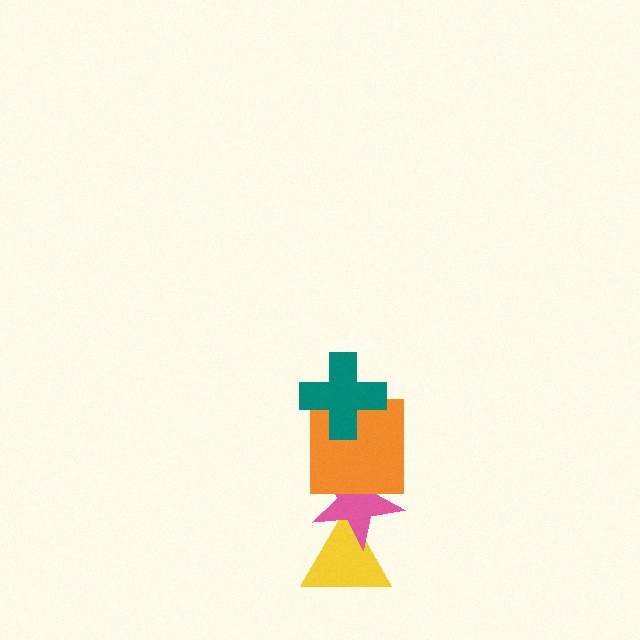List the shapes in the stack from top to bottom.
From top to bottom: the teal cross, the orange square, the pink star, the yellow triangle.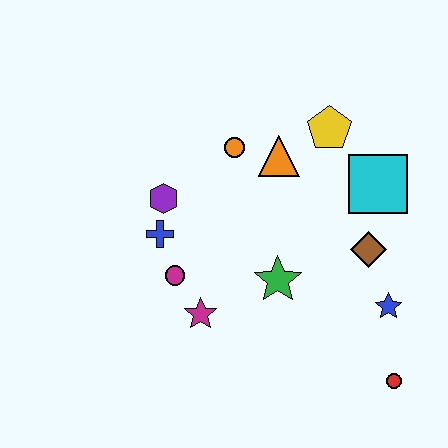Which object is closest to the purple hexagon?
The blue cross is closest to the purple hexagon.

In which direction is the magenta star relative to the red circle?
The magenta star is to the left of the red circle.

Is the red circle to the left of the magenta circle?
No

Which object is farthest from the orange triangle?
The red circle is farthest from the orange triangle.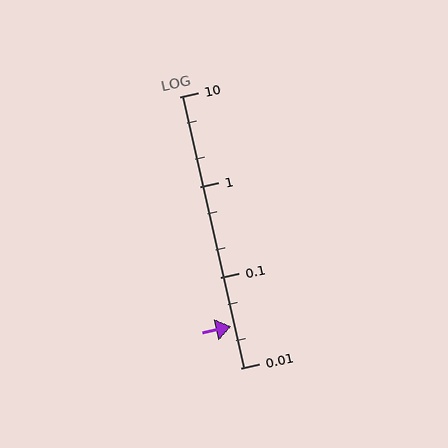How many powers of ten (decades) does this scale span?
The scale spans 3 decades, from 0.01 to 10.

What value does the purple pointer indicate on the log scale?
The pointer indicates approximately 0.029.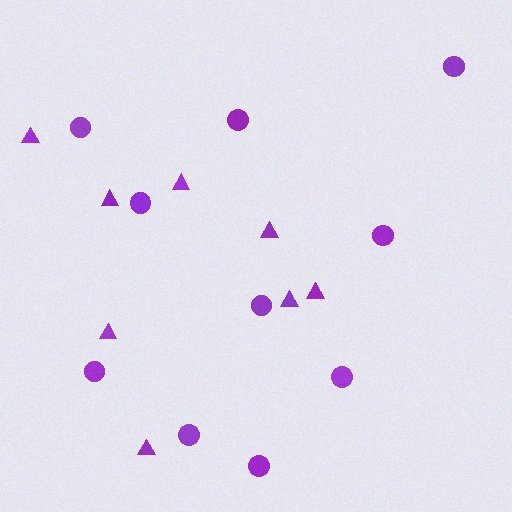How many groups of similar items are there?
There are 2 groups: one group of triangles (8) and one group of circles (10).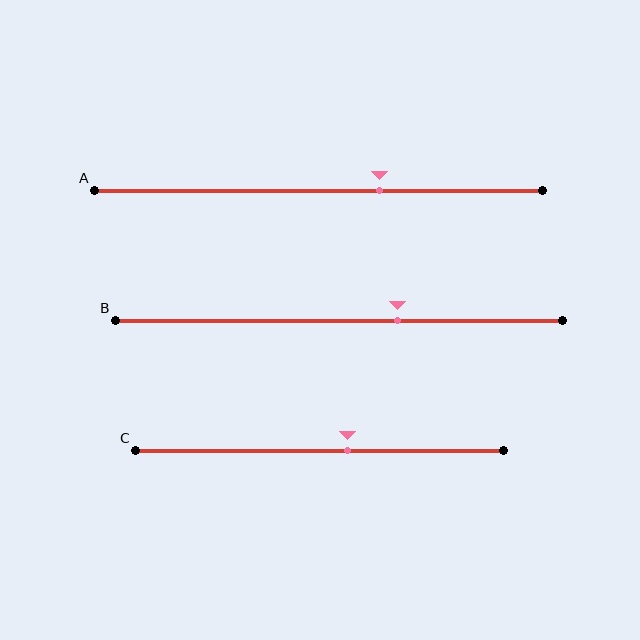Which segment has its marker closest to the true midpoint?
Segment C has its marker closest to the true midpoint.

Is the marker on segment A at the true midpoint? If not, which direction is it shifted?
No, the marker on segment A is shifted to the right by about 14% of the segment length.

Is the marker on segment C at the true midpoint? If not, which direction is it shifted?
No, the marker on segment C is shifted to the right by about 8% of the segment length.